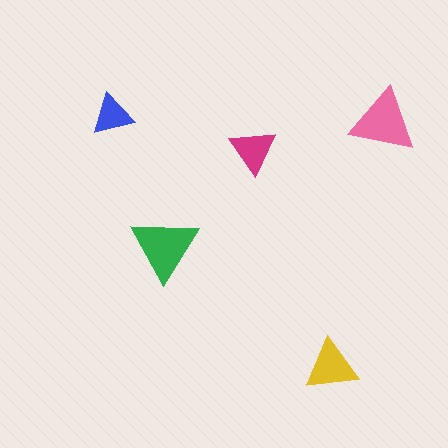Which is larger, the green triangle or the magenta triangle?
The green one.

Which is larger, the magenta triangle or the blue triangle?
The magenta one.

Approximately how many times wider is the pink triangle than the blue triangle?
About 1.5 times wider.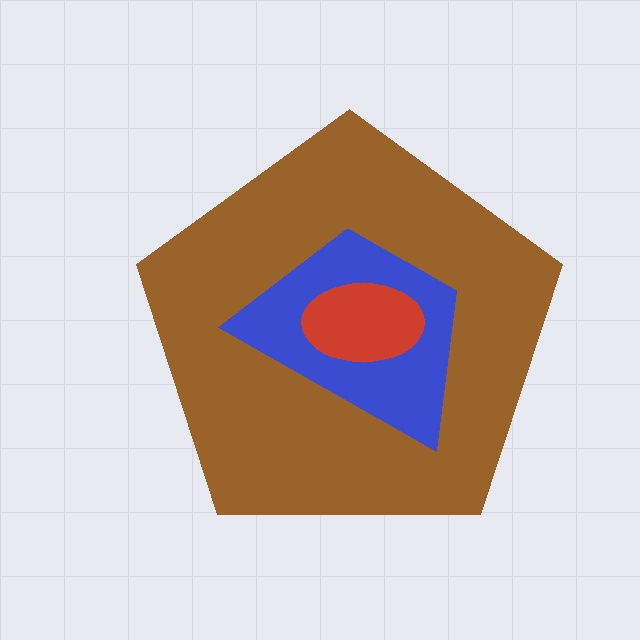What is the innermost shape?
The red ellipse.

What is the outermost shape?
The brown pentagon.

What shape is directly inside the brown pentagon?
The blue trapezoid.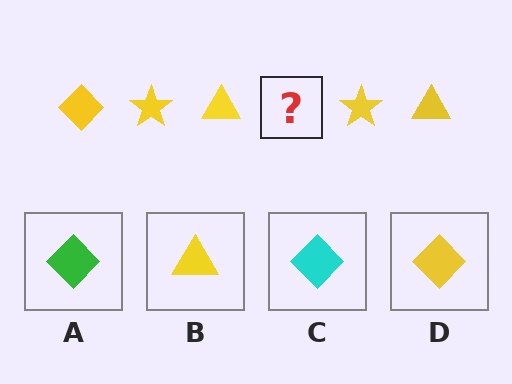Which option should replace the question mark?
Option D.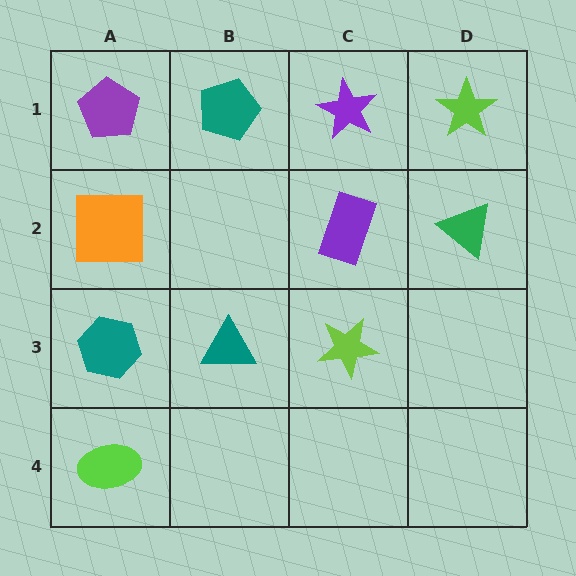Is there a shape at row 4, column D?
No, that cell is empty.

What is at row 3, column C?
A lime star.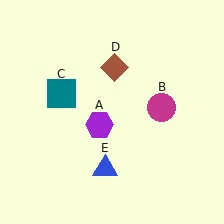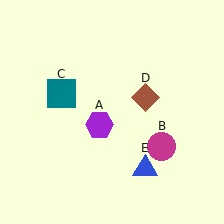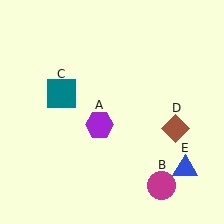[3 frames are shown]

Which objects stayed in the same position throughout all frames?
Purple hexagon (object A) and teal square (object C) remained stationary.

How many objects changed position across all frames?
3 objects changed position: magenta circle (object B), brown diamond (object D), blue triangle (object E).